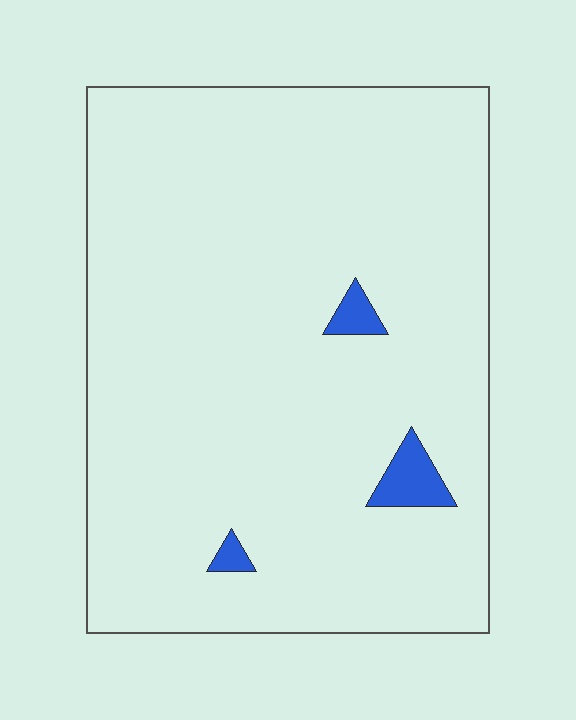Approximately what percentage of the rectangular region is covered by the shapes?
Approximately 5%.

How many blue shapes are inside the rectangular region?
3.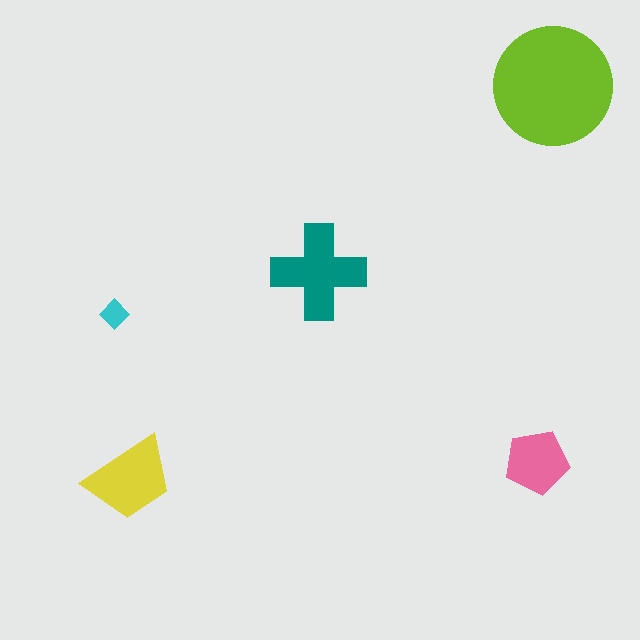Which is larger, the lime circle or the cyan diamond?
The lime circle.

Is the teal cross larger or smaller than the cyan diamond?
Larger.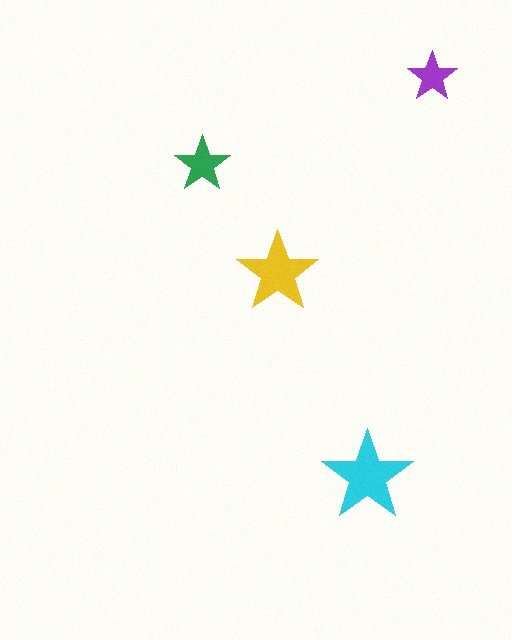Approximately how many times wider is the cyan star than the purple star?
About 2 times wider.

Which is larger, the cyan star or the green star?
The cyan one.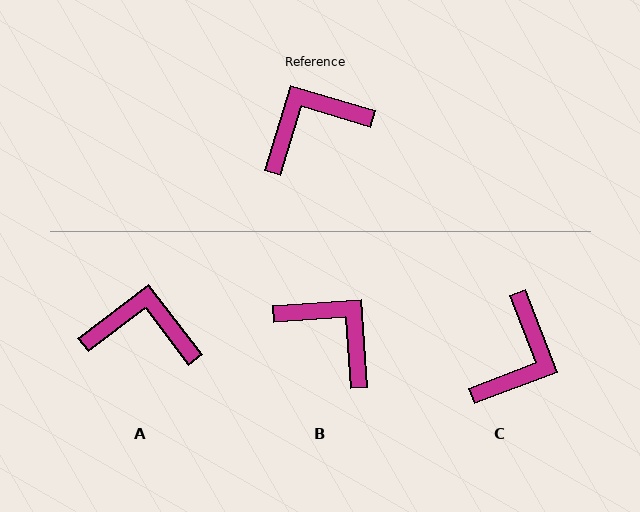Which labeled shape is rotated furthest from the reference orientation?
C, about 142 degrees away.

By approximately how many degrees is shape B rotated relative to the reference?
Approximately 69 degrees clockwise.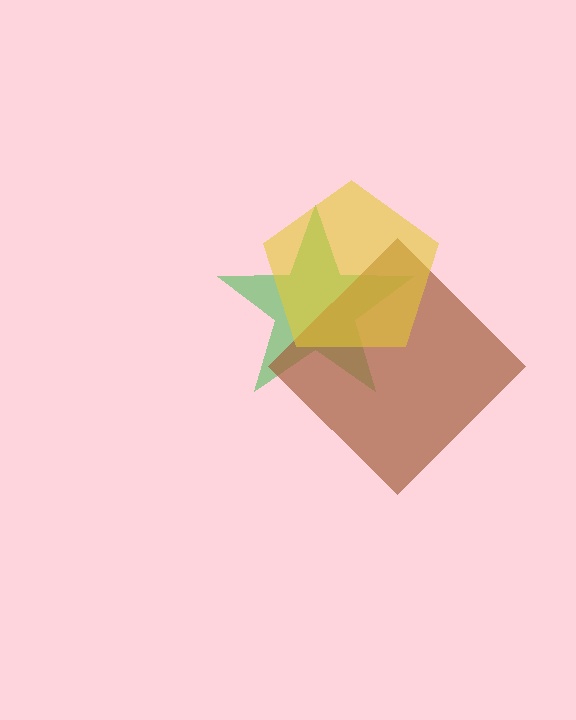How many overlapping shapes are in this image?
There are 3 overlapping shapes in the image.